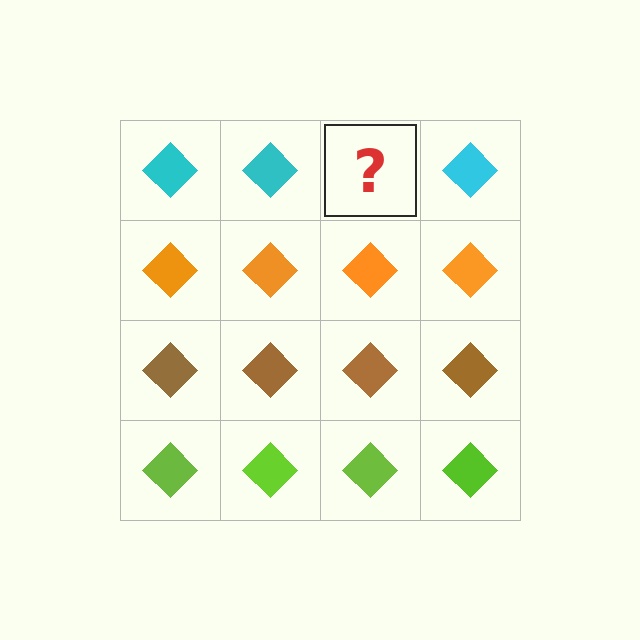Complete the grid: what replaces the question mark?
The question mark should be replaced with a cyan diamond.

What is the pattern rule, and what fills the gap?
The rule is that each row has a consistent color. The gap should be filled with a cyan diamond.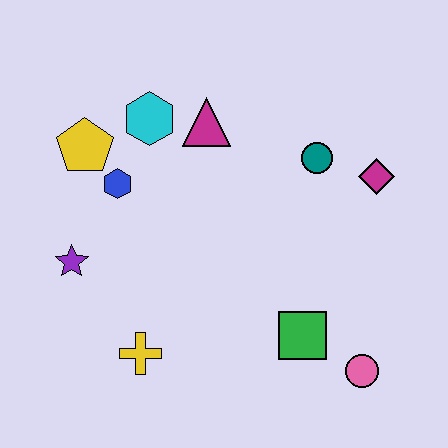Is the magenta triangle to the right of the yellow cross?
Yes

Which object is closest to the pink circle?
The green square is closest to the pink circle.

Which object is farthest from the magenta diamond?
The purple star is farthest from the magenta diamond.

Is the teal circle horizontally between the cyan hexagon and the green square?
No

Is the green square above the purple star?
No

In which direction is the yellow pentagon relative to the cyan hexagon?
The yellow pentagon is to the left of the cyan hexagon.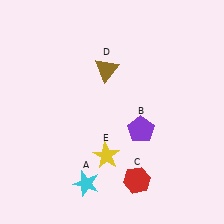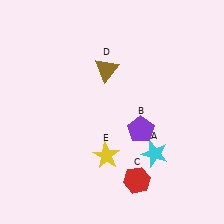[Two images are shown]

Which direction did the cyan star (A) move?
The cyan star (A) moved right.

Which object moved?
The cyan star (A) moved right.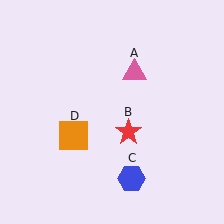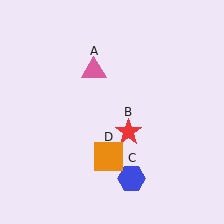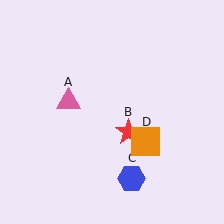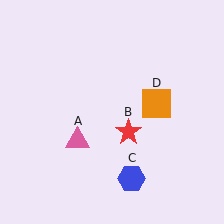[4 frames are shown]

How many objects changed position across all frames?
2 objects changed position: pink triangle (object A), orange square (object D).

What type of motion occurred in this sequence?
The pink triangle (object A), orange square (object D) rotated counterclockwise around the center of the scene.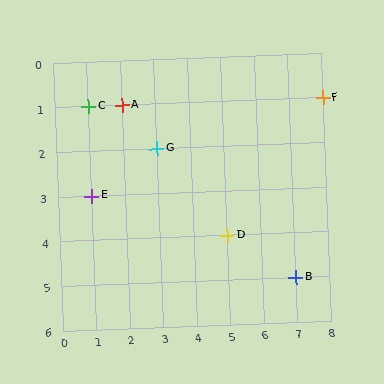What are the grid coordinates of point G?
Point G is at grid coordinates (3, 2).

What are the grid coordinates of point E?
Point E is at grid coordinates (1, 3).